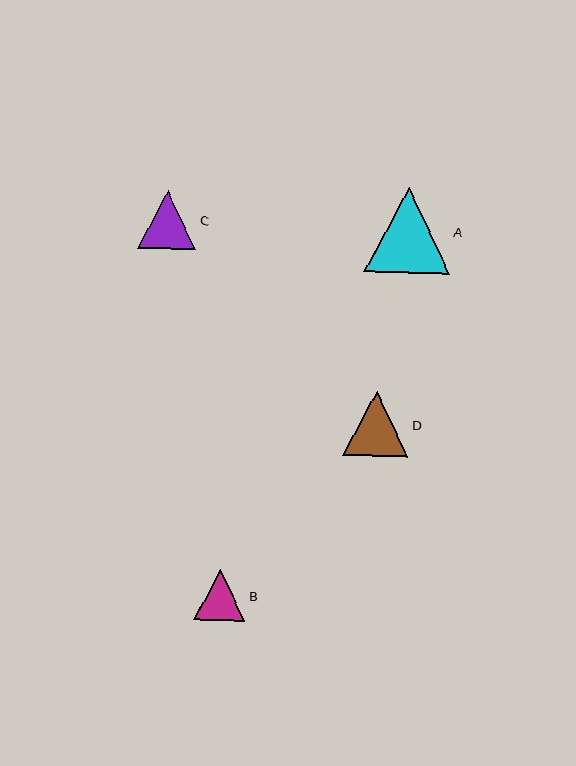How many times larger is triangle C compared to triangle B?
Triangle C is approximately 1.1 times the size of triangle B.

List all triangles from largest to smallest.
From largest to smallest: A, D, C, B.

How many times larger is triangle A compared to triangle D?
Triangle A is approximately 1.3 times the size of triangle D.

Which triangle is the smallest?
Triangle B is the smallest with a size of approximately 51 pixels.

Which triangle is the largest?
Triangle A is the largest with a size of approximately 85 pixels.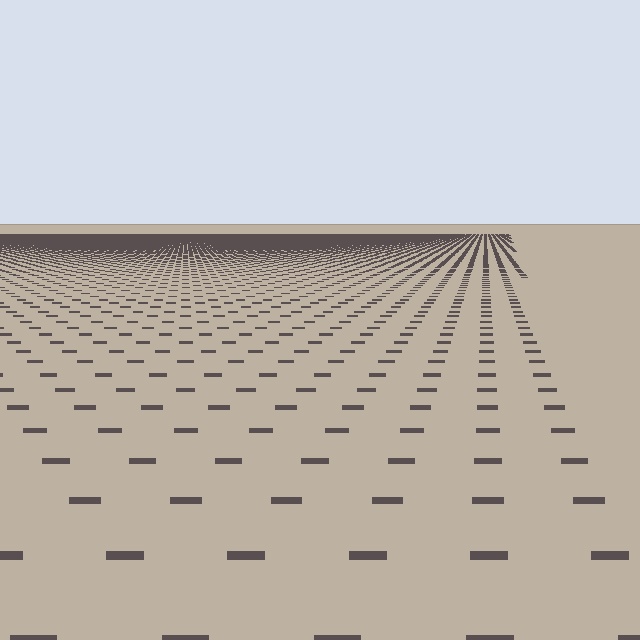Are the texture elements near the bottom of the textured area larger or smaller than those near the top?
Larger. Near the bottom, elements are closer to the viewer and appear at a bigger on-screen size.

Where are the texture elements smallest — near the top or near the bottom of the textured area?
Near the top.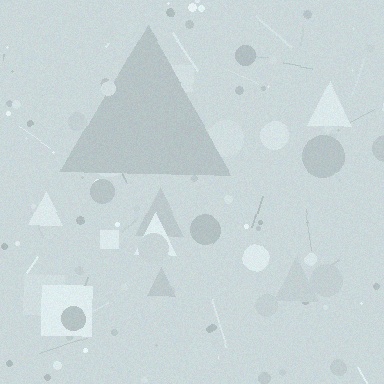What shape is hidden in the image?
A triangle is hidden in the image.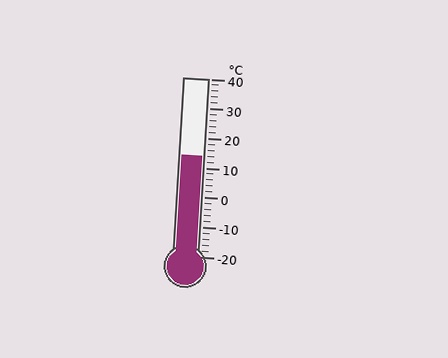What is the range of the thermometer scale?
The thermometer scale ranges from -20°C to 40°C.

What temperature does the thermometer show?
The thermometer shows approximately 14°C.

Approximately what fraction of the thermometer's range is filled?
The thermometer is filled to approximately 55% of its range.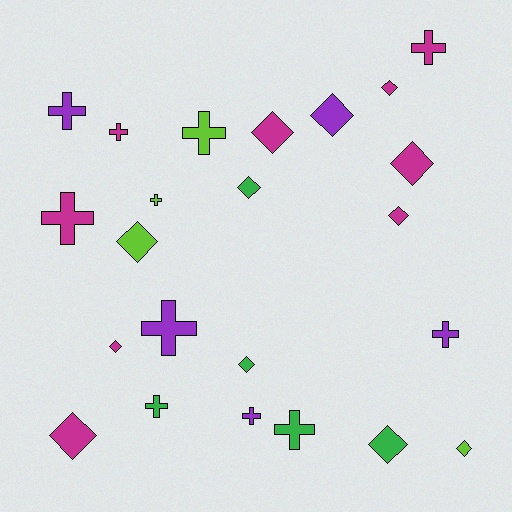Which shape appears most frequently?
Diamond, with 12 objects.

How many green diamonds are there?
There are 3 green diamonds.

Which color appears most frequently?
Magenta, with 9 objects.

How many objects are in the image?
There are 23 objects.